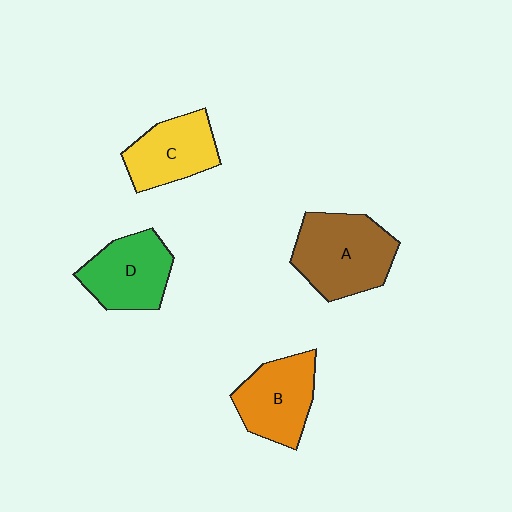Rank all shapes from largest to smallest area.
From largest to smallest: A (brown), B (orange), D (green), C (yellow).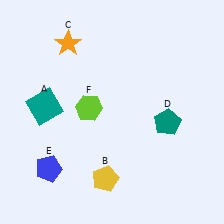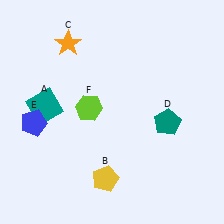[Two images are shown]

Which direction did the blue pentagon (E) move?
The blue pentagon (E) moved up.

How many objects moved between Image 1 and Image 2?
1 object moved between the two images.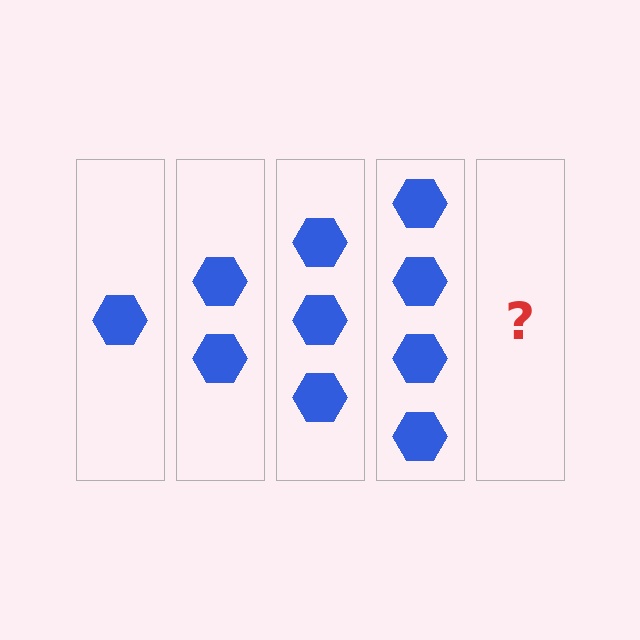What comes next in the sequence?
The next element should be 5 hexagons.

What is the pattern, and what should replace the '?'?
The pattern is that each step adds one more hexagon. The '?' should be 5 hexagons.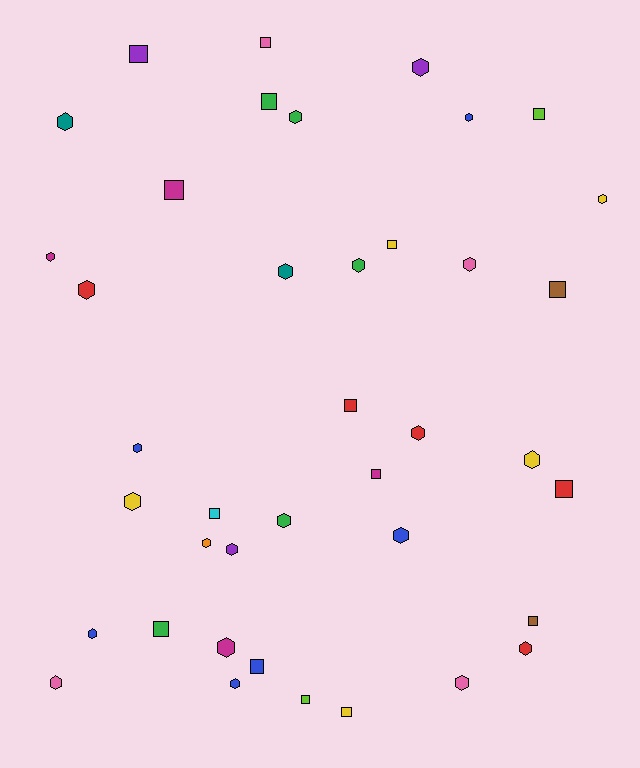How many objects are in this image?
There are 40 objects.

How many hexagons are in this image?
There are 24 hexagons.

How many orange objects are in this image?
There is 1 orange object.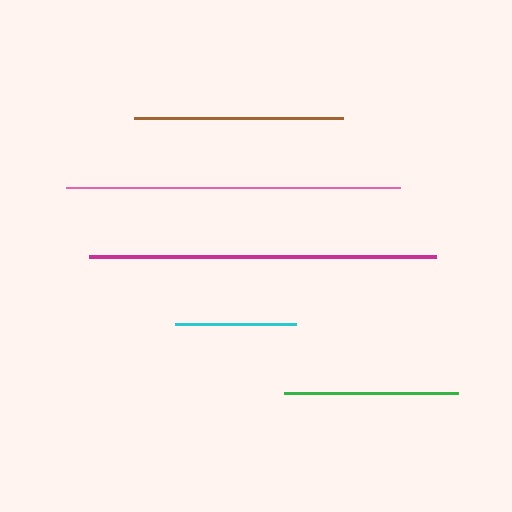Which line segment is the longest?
The magenta line is the longest at approximately 347 pixels.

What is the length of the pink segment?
The pink segment is approximately 333 pixels long.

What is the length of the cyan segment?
The cyan segment is approximately 121 pixels long.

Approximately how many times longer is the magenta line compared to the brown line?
The magenta line is approximately 1.7 times the length of the brown line.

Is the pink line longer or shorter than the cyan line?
The pink line is longer than the cyan line.